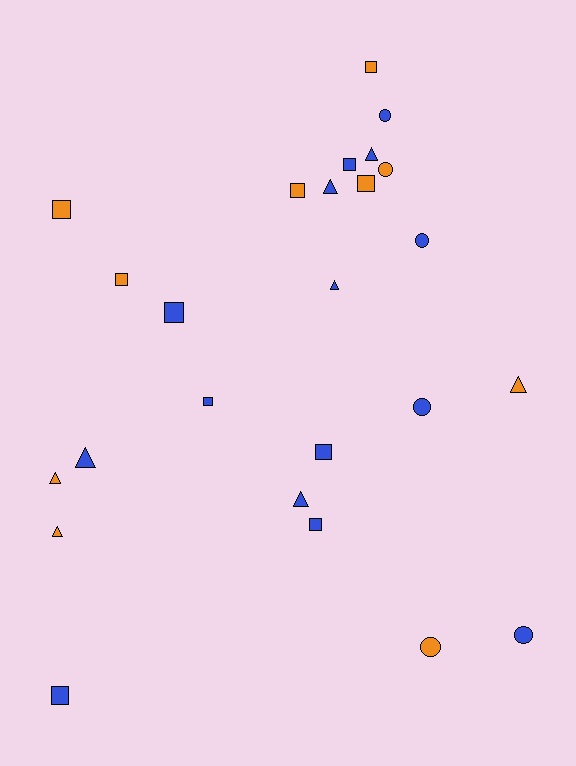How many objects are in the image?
There are 25 objects.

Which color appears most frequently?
Blue, with 15 objects.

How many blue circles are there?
There are 4 blue circles.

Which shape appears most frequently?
Square, with 11 objects.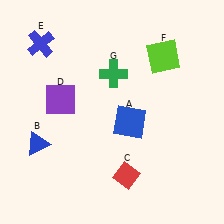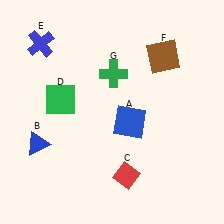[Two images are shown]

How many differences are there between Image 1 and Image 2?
There are 2 differences between the two images.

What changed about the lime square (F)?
In Image 1, F is lime. In Image 2, it changed to brown.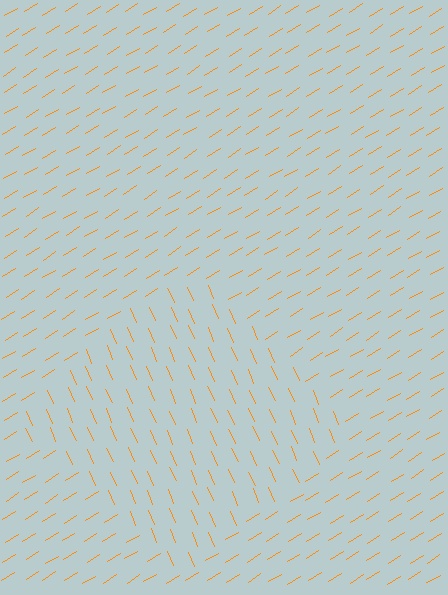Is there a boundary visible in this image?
Yes, there is a texture boundary formed by a change in line orientation.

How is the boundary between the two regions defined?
The boundary is defined purely by a change in line orientation (approximately 81 degrees difference). All lines are the same color and thickness.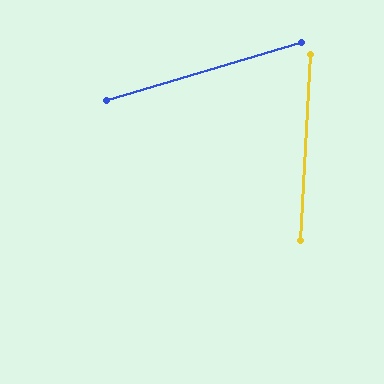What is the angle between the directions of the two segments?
Approximately 71 degrees.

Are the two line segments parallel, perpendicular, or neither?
Neither parallel nor perpendicular — they differ by about 71°.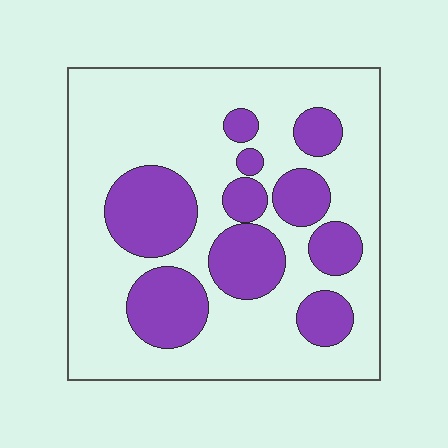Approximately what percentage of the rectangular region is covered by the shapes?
Approximately 30%.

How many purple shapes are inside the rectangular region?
10.